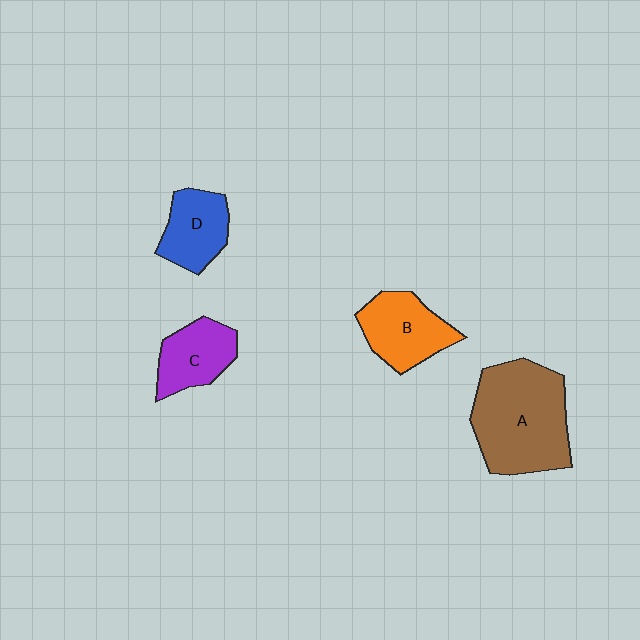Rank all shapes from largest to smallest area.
From largest to smallest: A (brown), B (orange), C (purple), D (blue).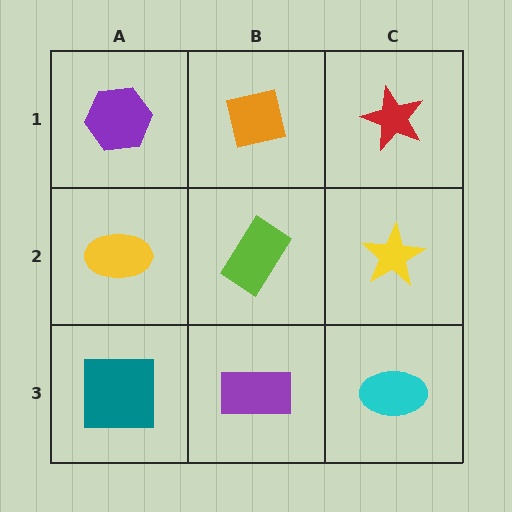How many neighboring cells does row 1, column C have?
2.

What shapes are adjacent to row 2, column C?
A red star (row 1, column C), a cyan ellipse (row 3, column C), a lime rectangle (row 2, column B).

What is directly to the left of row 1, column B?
A purple hexagon.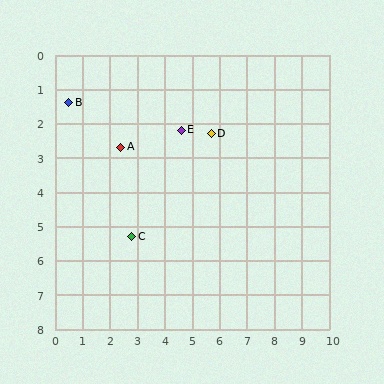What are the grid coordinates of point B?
Point B is at approximately (0.5, 1.4).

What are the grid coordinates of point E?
Point E is at approximately (4.6, 2.2).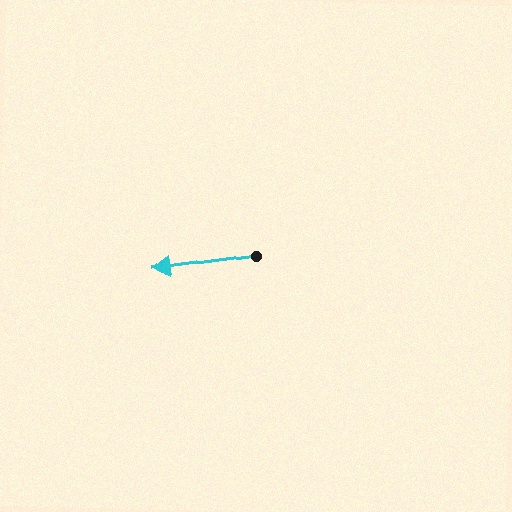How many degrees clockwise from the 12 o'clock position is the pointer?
Approximately 262 degrees.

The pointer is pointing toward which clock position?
Roughly 9 o'clock.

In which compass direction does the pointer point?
West.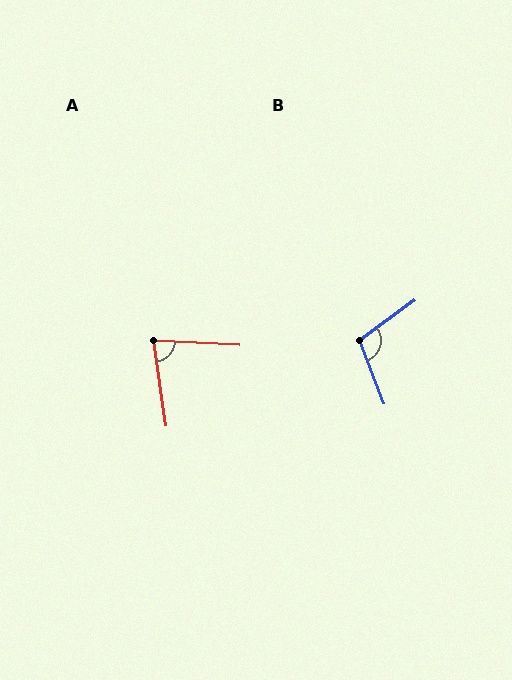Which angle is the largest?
B, at approximately 105 degrees.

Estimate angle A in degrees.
Approximately 79 degrees.